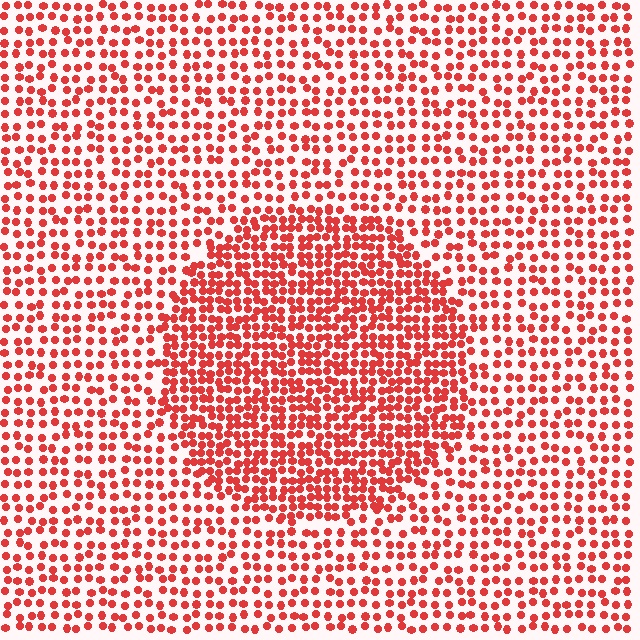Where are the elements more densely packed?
The elements are more densely packed inside the circle boundary.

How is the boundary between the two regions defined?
The boundary is defined by a change in element density (approximately 1.8x ratio). All elements are the same color, size, and shape.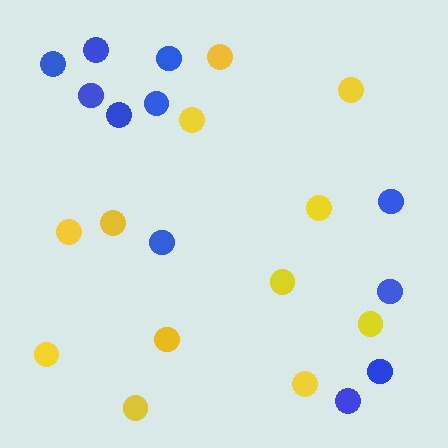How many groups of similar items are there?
There are 2 groups: one group of blue circles (11) and one group of yellow circles (12).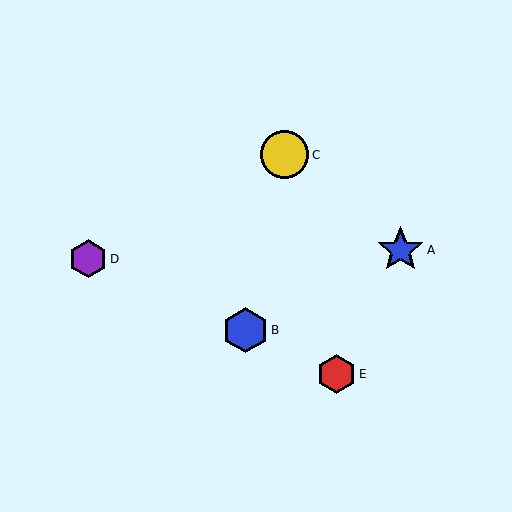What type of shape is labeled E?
Shape E is a red hexagon.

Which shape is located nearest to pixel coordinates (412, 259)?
The blue star (labeled A) at (400, 250) is nearest to that location.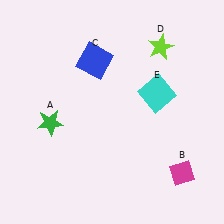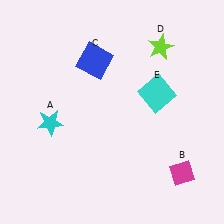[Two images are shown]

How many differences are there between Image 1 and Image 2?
There is 1 difference between the two images.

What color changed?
The star (A) changed from green in Image 1 to cyan in Image 2.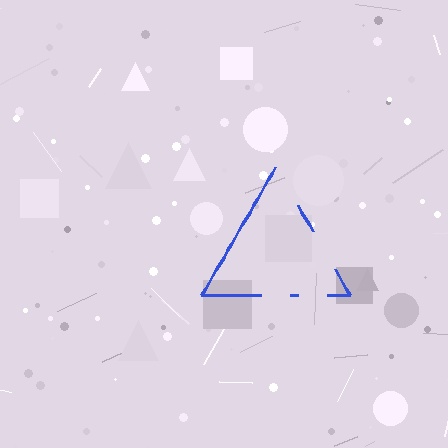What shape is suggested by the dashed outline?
The dashed outline suggests a triangle.